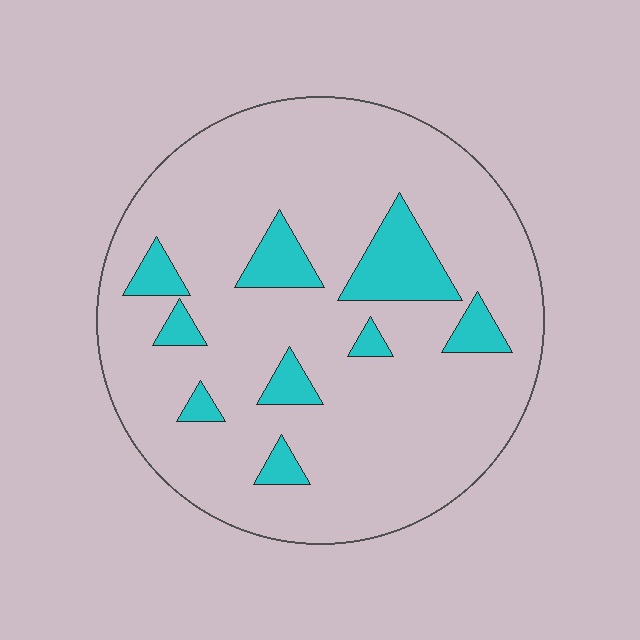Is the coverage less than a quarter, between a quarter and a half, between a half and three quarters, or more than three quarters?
Less than a quarter.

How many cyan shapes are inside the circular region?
9.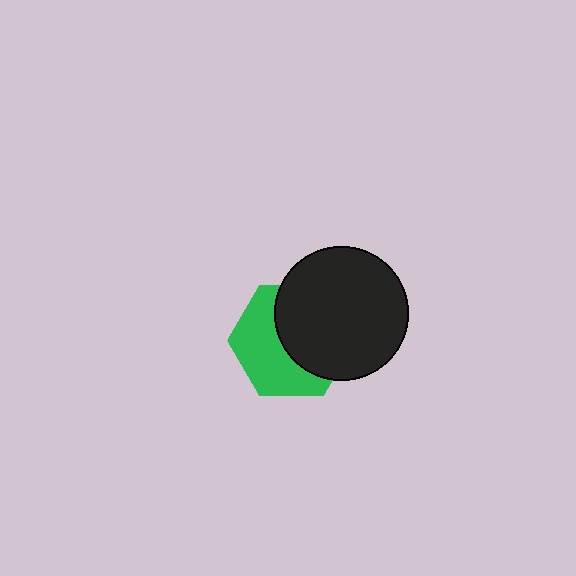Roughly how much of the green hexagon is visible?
About half of it is visible (roughly 49%).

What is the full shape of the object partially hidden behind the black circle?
The partially hidden object is a green hexagon.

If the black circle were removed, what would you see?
You would see the complete green hexagon.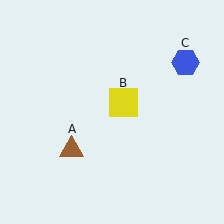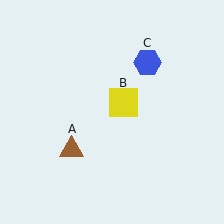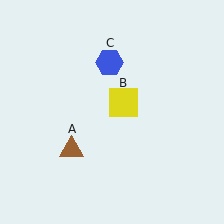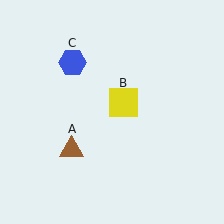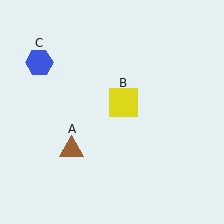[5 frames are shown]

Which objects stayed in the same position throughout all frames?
Brown triangle (object A) and yellow square (object B) remained stationary.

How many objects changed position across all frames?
1 object changed position: blue hexagon (object C).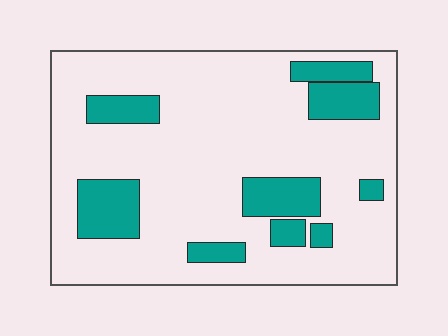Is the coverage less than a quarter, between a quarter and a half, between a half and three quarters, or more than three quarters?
Less than a quarter.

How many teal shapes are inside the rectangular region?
9.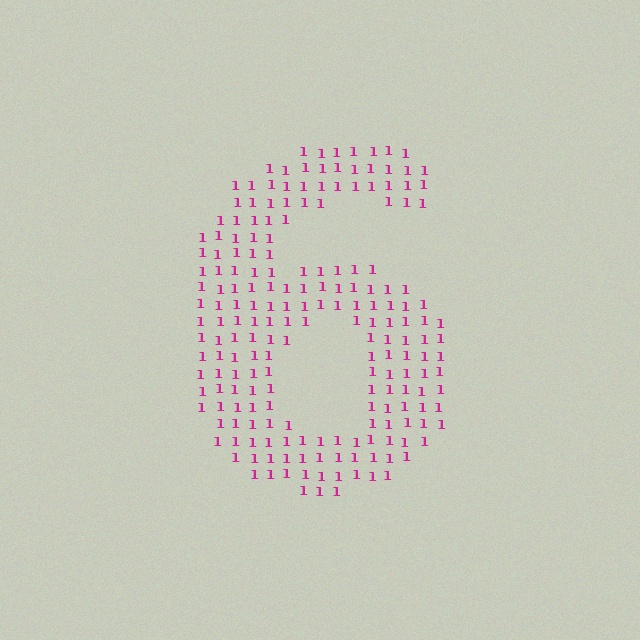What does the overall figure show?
The overall figure shows the digit 6.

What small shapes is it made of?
It is made of small digit 1's.